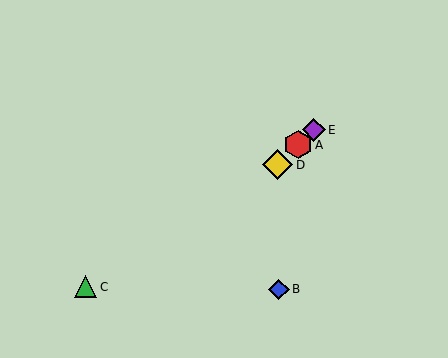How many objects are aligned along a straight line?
3 objects (A, D, E) are aligned along a straight line.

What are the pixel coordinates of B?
Object B is at (279, 289).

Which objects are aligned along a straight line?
Objects A, D, E are aligned along a straight line.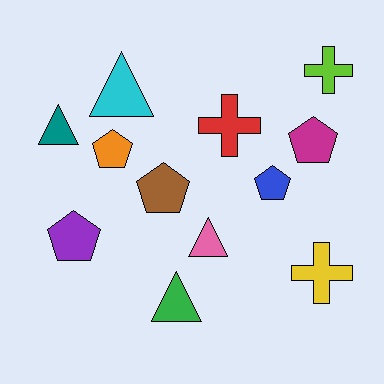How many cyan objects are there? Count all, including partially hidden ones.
There is 1 cyan object.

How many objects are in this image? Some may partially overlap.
There are 12 objects.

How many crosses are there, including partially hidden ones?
There are 3 crosses.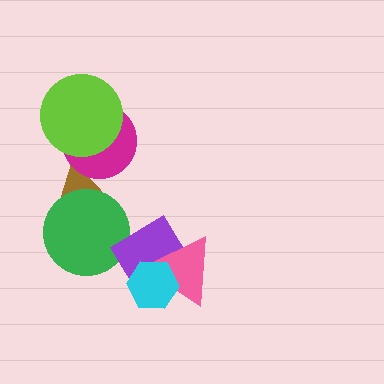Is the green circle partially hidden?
Yes, it is partially covered by another shape.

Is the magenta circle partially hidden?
Yes, it is partially covered by another shape.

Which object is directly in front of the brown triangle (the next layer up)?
The green circle is directly in front of the brown triangle.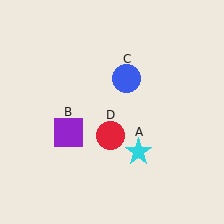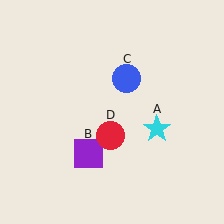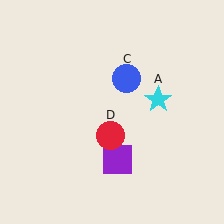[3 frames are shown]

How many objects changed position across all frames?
2 objects changed position: cyan star (object A), purple square (object B).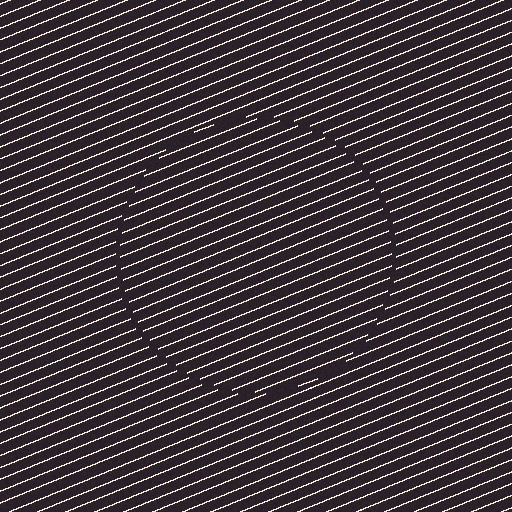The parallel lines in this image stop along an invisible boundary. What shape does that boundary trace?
An illusory circle. The interior of the shape contains the same grating, shifted by half a period — the contour is defined by the phase discontinuity where line-ends from the inner and outer gratings abut.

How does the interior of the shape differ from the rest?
The interior of the shape contains the same grating, shifted by half a period — the contour is defined by the phase discontinuity where line-ends from the inner and outer gratings abut.